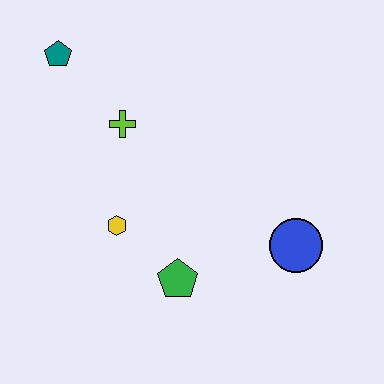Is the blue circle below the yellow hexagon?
Yes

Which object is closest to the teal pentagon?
The lime cross is closest to the teal pentagon.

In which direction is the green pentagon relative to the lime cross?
The green pentagon is below the lime cross.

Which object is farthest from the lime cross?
The blue circle is farthest from the lime cross.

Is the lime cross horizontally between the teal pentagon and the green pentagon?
Yes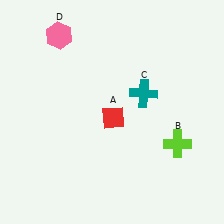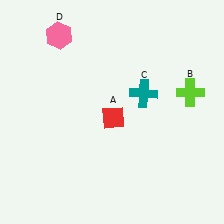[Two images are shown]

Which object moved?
The lime cross (B) moved up.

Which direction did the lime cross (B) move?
The lime cross (B) moved up.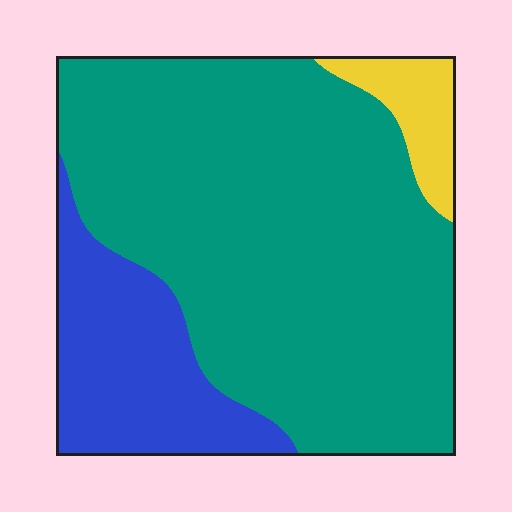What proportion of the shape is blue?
Blue takes up about one fifth (1/5) of the shape.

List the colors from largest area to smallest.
From largest to smallest: teal, blue, yellow.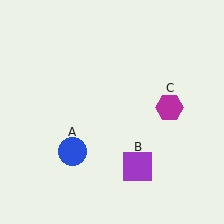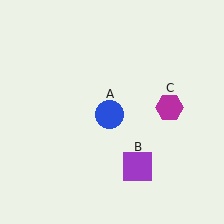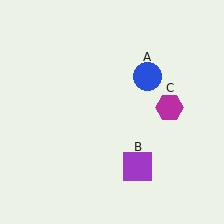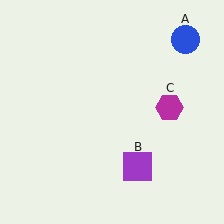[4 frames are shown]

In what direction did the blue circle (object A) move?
The blue circle (object A) moved up and to the right.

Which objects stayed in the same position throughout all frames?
Purple square (object B) and magenta hexagon (object C) remained stationary.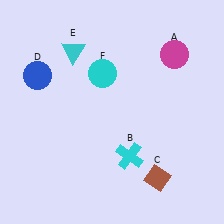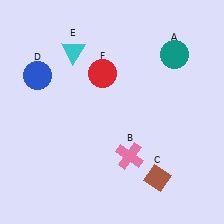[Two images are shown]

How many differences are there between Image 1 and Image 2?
There are 3 differences between the two images.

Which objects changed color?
A changed from magenta to teal. B changed from cyan to pink. F changed from cyan to red.